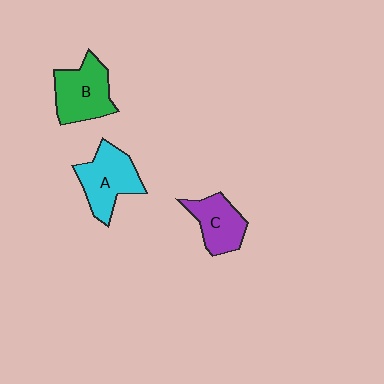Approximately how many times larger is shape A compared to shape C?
Approximately 1.3 times.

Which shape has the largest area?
Shape A (cyan).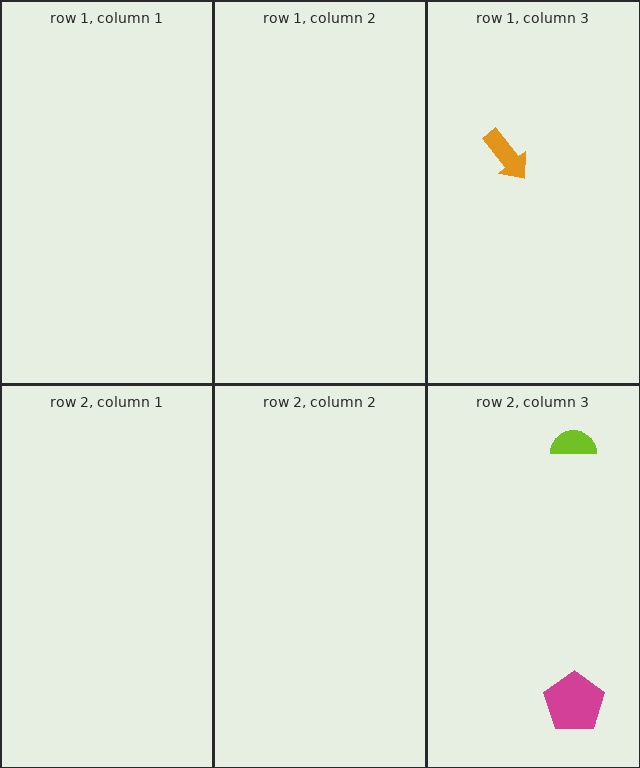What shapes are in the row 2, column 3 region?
The magenta pentagon, the lime semicircle.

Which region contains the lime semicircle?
The row 2, column 3 region.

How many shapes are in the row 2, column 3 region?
2.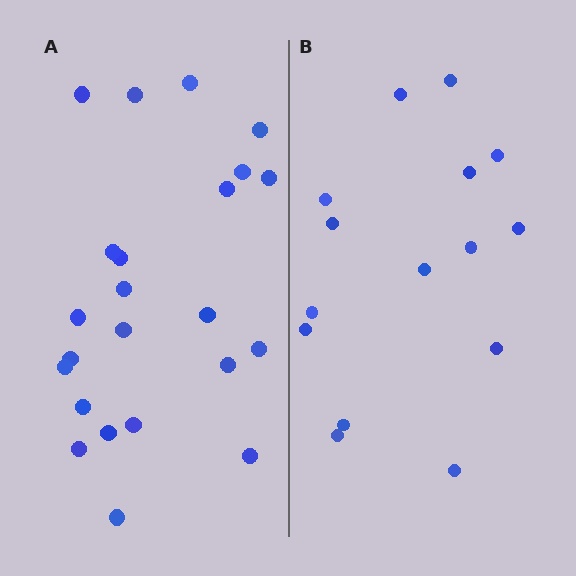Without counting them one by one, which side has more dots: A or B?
Region A (the left region) has more dots.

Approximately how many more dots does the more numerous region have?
Region A has roughly 8 or so more dots than region B.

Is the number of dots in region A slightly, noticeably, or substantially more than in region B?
Region A has substantially more. The ratio is roughly 1.5 to 1.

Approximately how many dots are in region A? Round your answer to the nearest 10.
About 20 dots. (The exact count is 23, which rounds to 20.)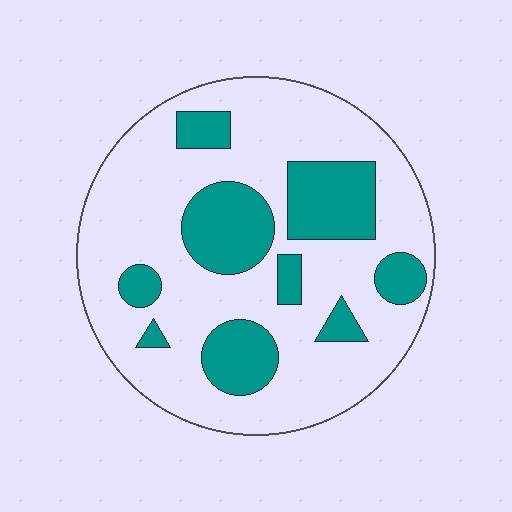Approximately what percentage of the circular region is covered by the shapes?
Approximately 25%.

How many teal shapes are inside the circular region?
9.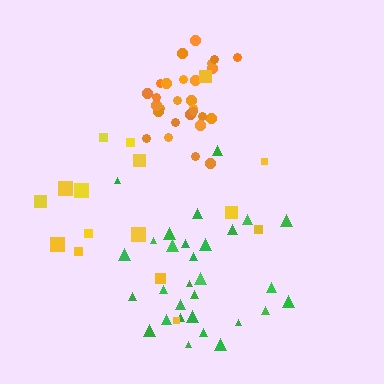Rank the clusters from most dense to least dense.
orange, green, yellow.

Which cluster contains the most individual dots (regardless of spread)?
Green (30).